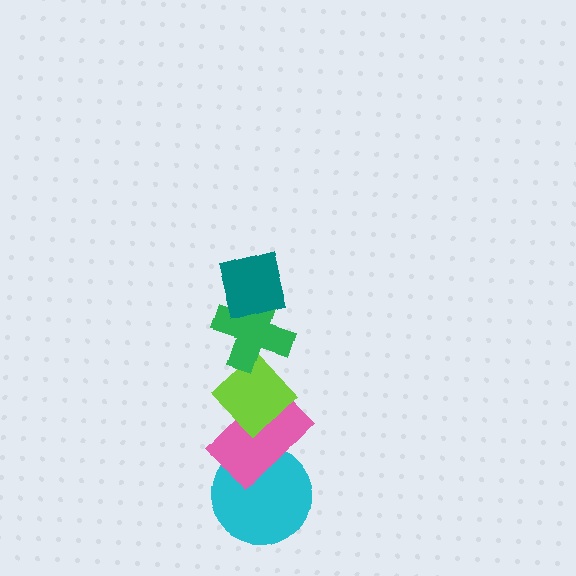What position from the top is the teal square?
The teal square is 1st from the top.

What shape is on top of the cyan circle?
The pink rectangle is on top of the cyan circle.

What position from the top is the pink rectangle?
The pink rectangle is 4th from the top.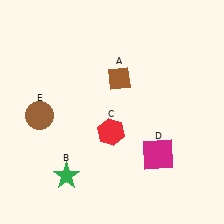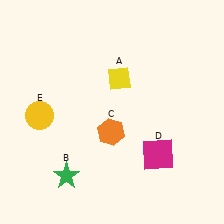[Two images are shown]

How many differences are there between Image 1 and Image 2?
There are 3 differences between the two images.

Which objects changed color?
A changed from brown to yellow. C changed from red to orange. E changed from brown to yellow.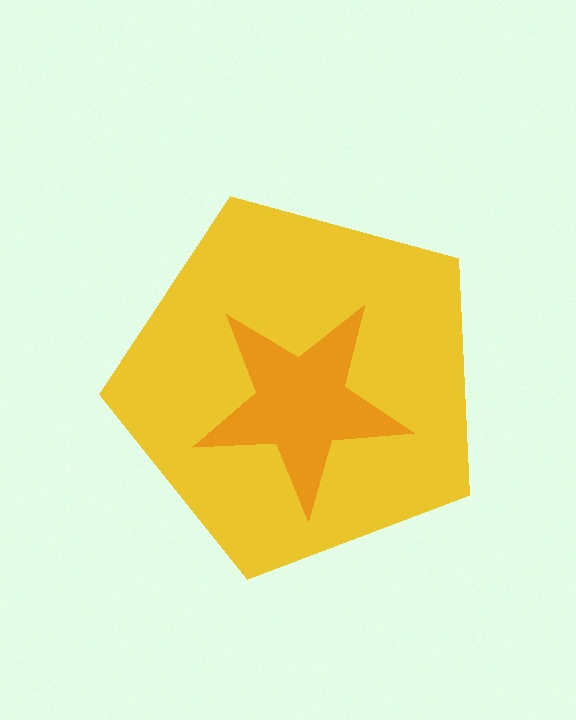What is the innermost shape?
The orange star.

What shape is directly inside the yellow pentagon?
The orange star.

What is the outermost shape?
The yellow pentagon.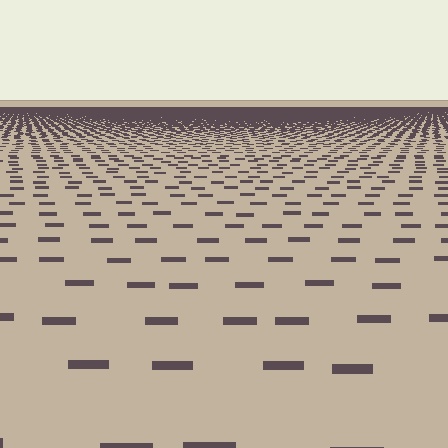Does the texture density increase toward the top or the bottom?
Density increases toward the top.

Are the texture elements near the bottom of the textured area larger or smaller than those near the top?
Larger. Near the bottom, elements are closer to the viewer and appear at a bigger on-screen size.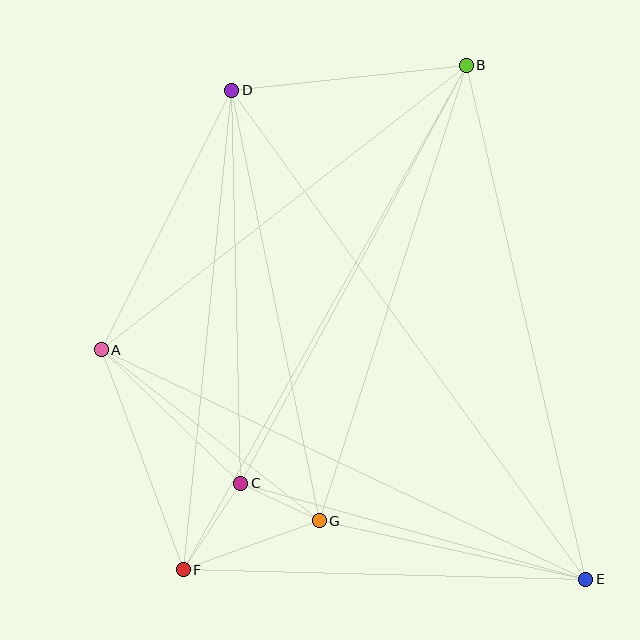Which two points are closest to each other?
Points C and G are closest to each other.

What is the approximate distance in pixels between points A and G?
The distance between A and G is approximately 277 pixels.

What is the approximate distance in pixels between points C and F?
The distance between C and F is approximately 104 pixels.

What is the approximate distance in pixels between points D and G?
The distance between D and G is approximately 439 pixels.